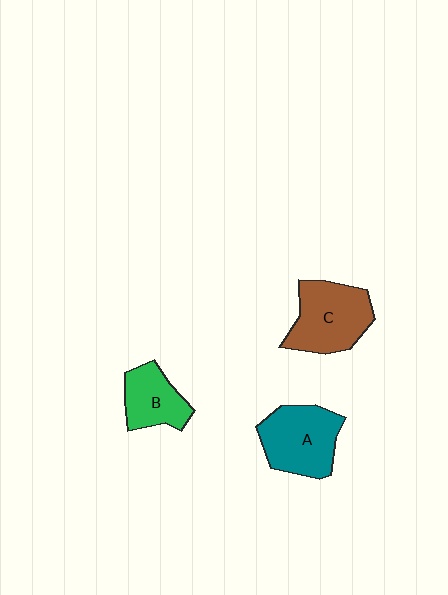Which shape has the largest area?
Shape C (brown).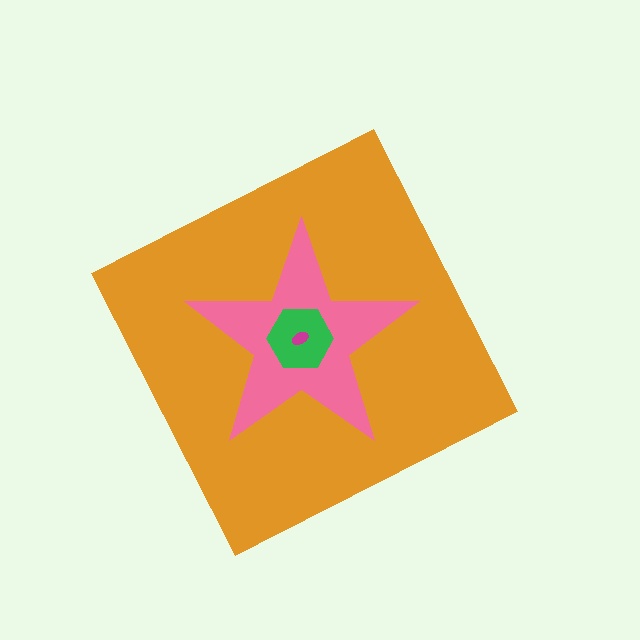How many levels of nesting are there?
4.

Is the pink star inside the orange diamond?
Yes.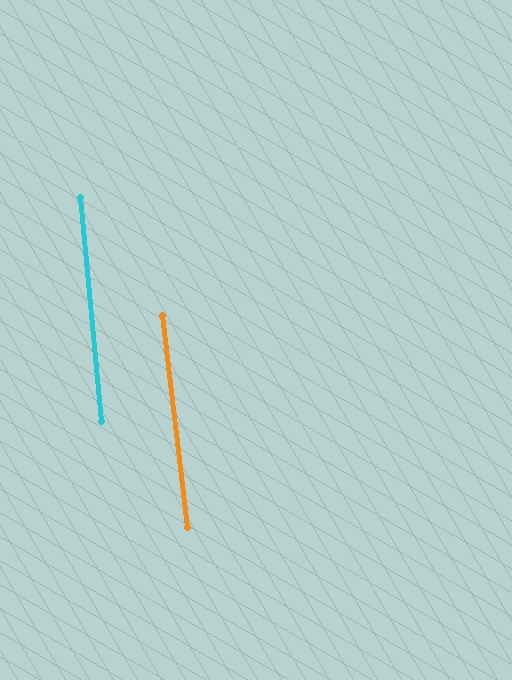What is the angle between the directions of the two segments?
Approximately 1 degree.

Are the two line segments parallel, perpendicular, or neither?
Parallel — their directions differ by only 1.3°.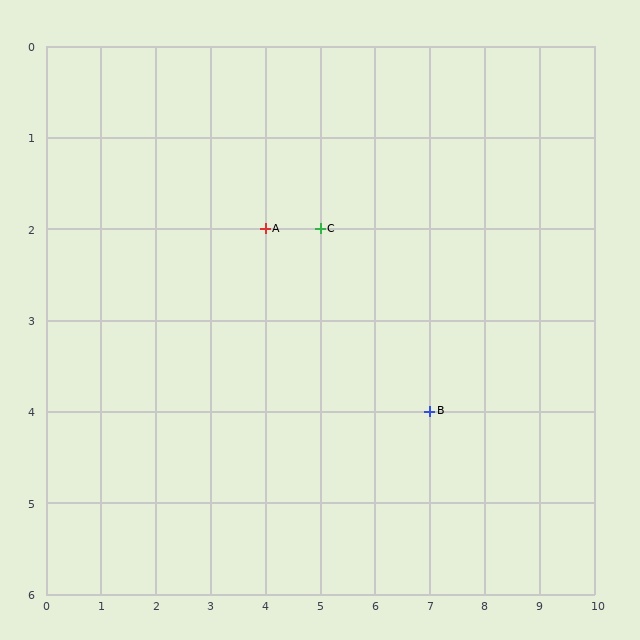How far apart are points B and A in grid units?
Points B and A are 3 columns and 2 rows apart (about 3.6 grid units diagonally).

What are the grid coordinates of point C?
Point C is at grid coordinates (5, 2).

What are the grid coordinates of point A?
Point A is at grid coordinates (4, 2).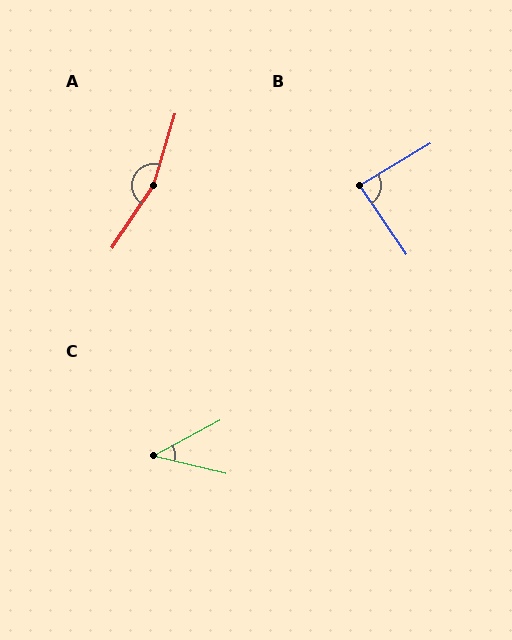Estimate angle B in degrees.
Approximately 87 degrees.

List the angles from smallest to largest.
C (42°), B (87°), A (163°).